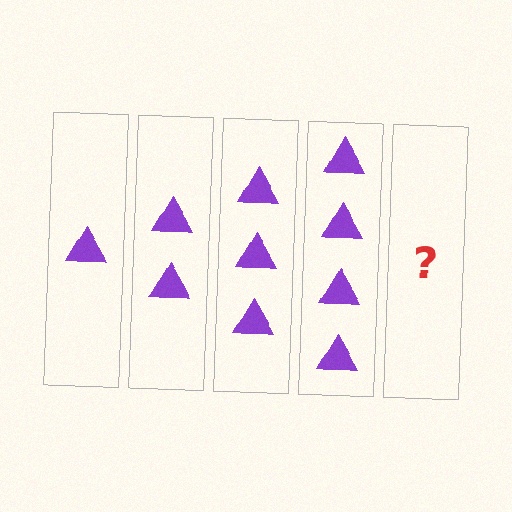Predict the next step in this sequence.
The next step is 5 triangles.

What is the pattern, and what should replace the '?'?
The pattern is that each step adds one more triangle. The '?' should be 5 triangles.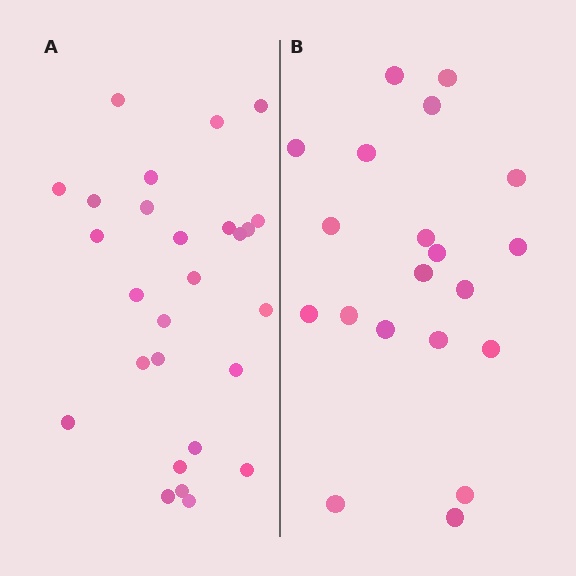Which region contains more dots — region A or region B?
Region A (the left region) has more dots.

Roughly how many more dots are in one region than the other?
Region A has roughly 8 or so more dots than region B.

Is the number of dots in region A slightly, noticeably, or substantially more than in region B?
Region A has noticeably more, but not dramatically so. The ratio is roughly 1.4 to 1.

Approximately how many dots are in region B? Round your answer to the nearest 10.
About 20 dots.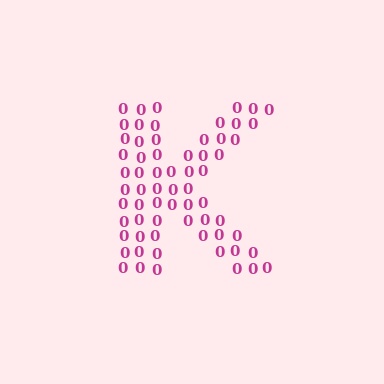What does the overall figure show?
The overall figure shows the letter K.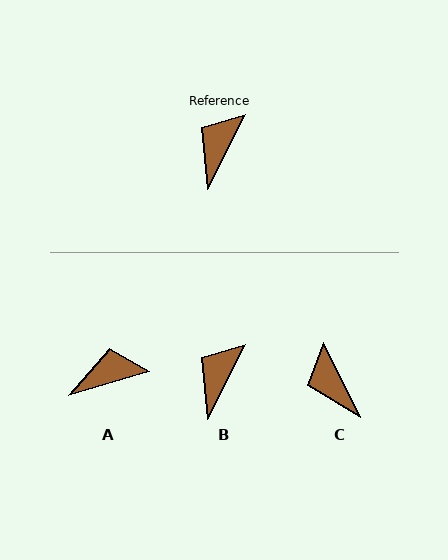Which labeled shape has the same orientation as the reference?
B.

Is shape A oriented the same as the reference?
No, it is off by about 46 degrees.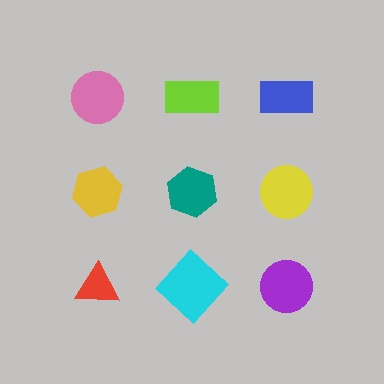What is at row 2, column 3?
A yellow circle.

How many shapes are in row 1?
3 shapes.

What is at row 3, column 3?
A purple circle.